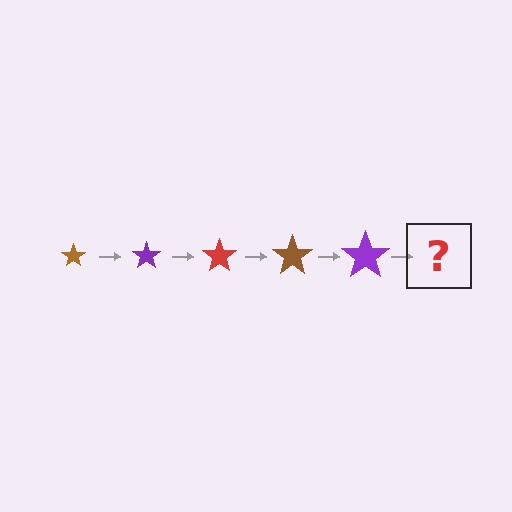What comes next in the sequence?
The next element should be a red star, larger than the previous one.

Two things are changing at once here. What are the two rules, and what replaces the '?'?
The two rules are that the star grows larger each step and the color cycles through brown, purple, and red. The '?' should be a red star, larger than the previous one.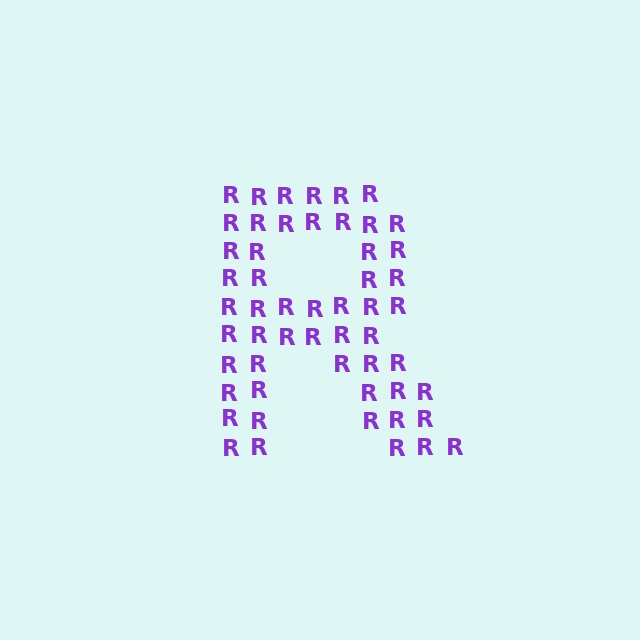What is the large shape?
The large shape is the letter R.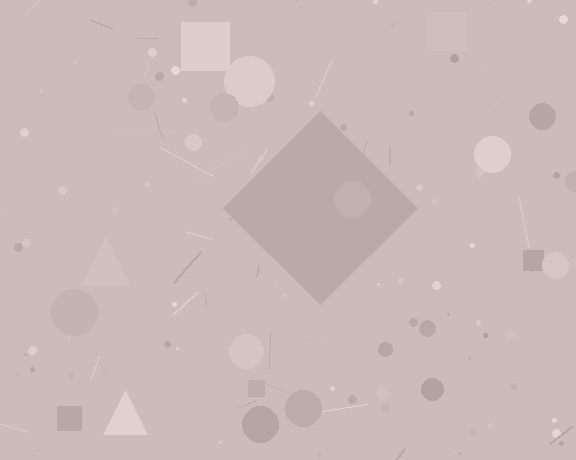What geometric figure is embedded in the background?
A diamond is embedded in the background.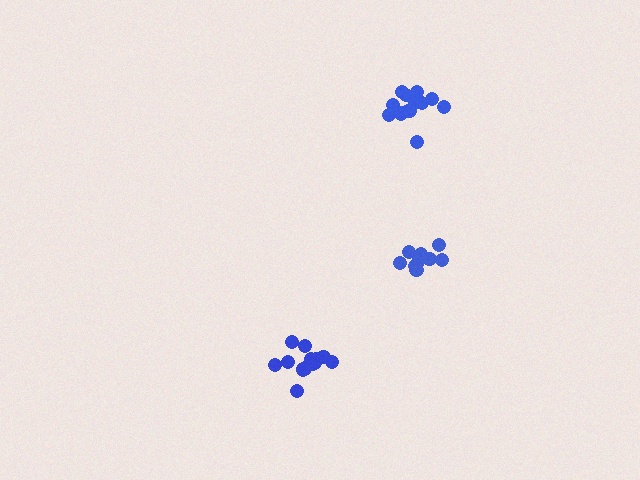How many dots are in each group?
Group 1: 10 dots, Group 2: 14 dots, Group 3: 14 dots (38 total).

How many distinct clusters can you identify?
There are 3 distinct clusters.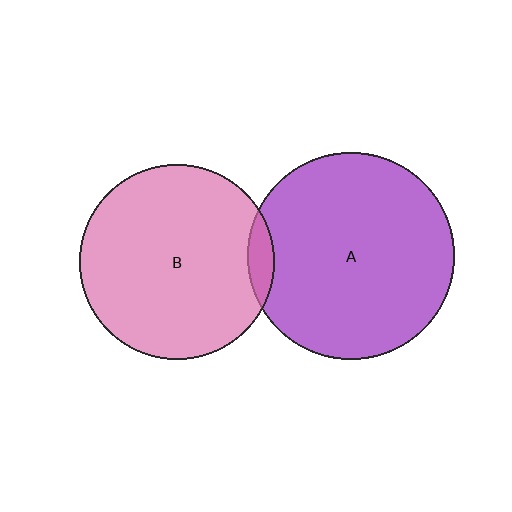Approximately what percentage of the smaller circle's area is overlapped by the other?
Approximately 5%.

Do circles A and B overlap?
Yes.